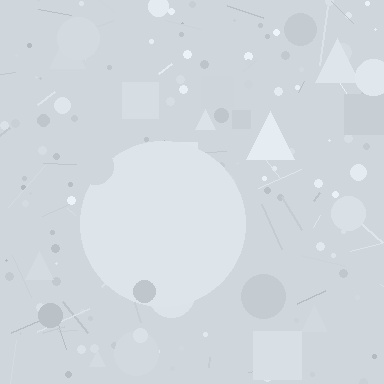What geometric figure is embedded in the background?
A circle is embedded in the background.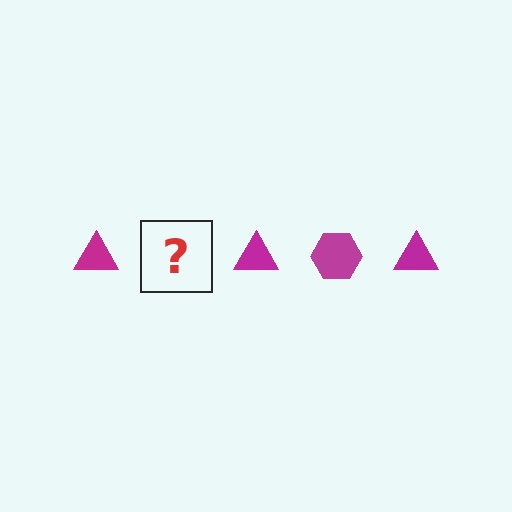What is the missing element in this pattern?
The missing element is a magenta hexagon.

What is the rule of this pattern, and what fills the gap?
The rule is that the pattern cycles through triangle, hexagon shapes in magenta. The gap should be filled with a magenta hexagon.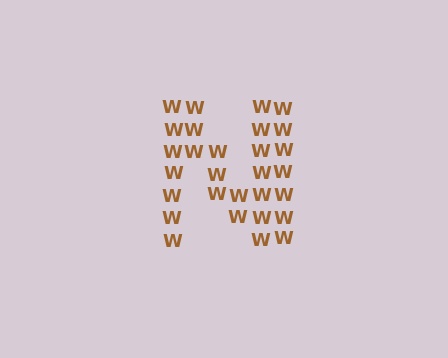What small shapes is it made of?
It is made of small letter W's.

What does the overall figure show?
The overall figure shows the letter N.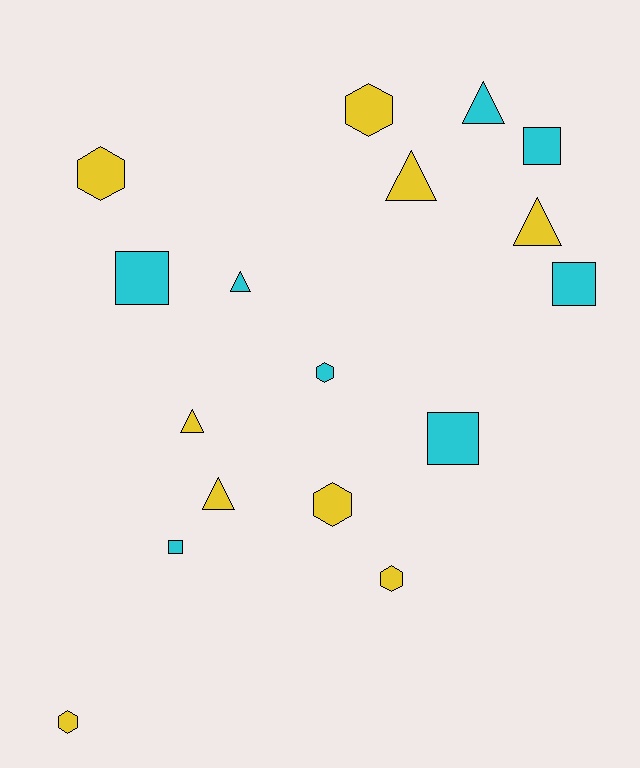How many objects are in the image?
There are 17 objects.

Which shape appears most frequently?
Hexagon, with 6 objects.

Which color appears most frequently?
Yellow, with 9 objects.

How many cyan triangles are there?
There are 2 cyan triangles.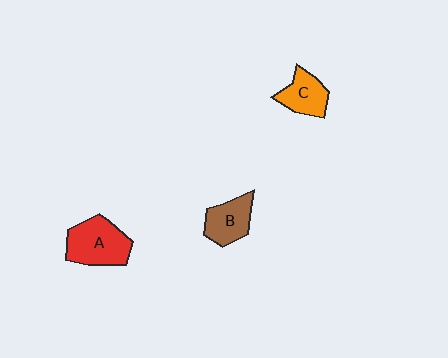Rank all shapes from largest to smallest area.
From largest to smallest: A (red), B (brown), C (orange).